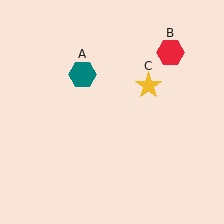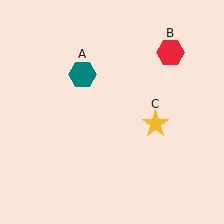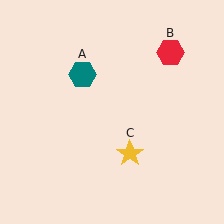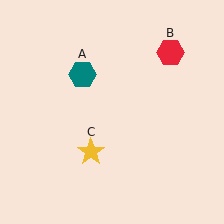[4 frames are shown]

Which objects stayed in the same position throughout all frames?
Teal hexagon (object A) and red hexagon (object B) remained stationary.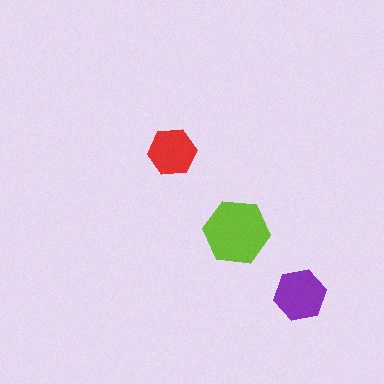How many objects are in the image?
There are 3 objects in the image.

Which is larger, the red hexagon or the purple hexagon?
The purple one.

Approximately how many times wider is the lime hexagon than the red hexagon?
About 1.5 times wider.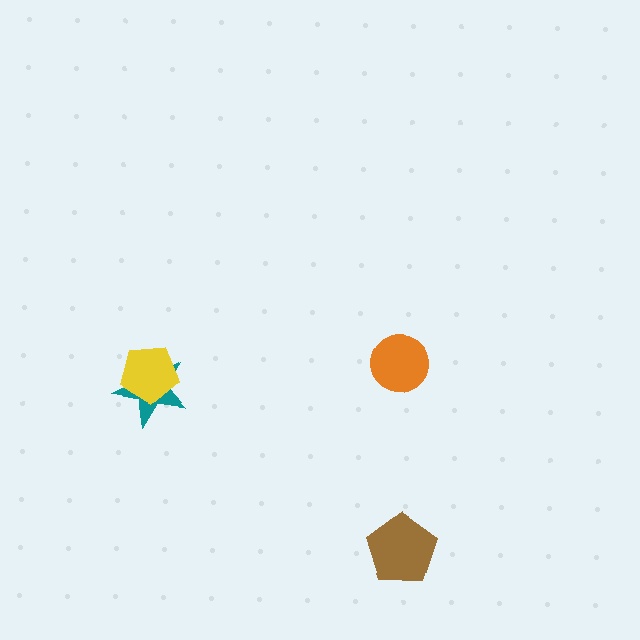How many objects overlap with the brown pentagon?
0 objects overlap with the brown pentagon.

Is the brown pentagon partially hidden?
No, no other shape covers it.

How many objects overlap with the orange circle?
0 objects overlap with the orange circle.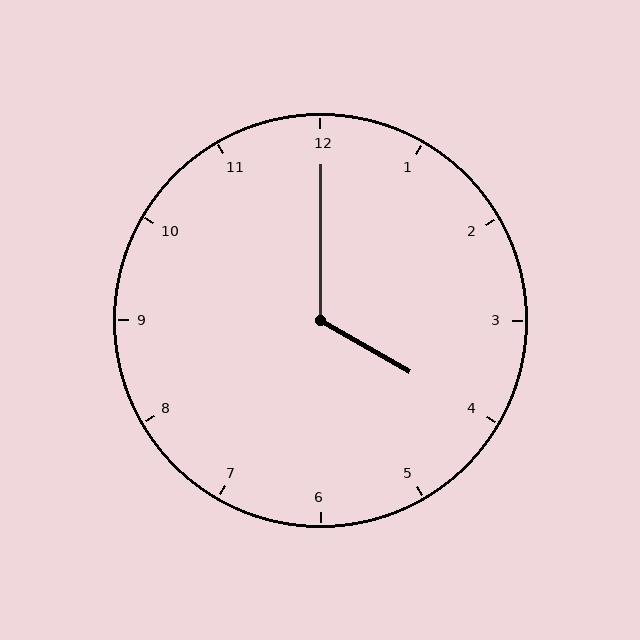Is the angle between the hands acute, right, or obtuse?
It is obtuse.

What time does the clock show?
4:00.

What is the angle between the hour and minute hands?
Approximately 120 degrees.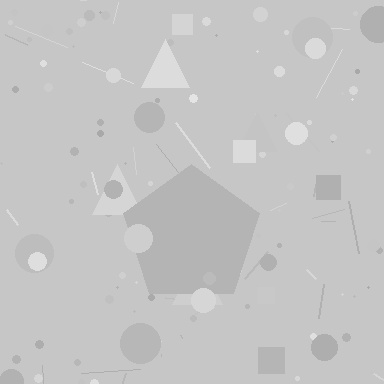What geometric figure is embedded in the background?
A pentagon is embedded in the background.